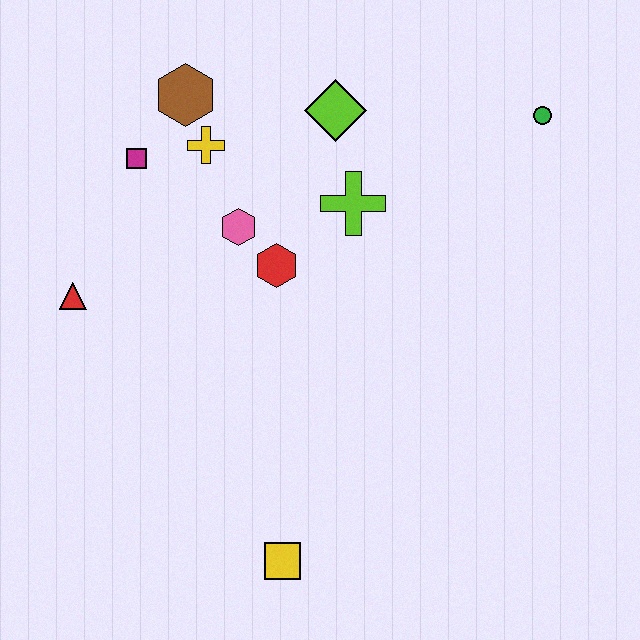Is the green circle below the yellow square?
No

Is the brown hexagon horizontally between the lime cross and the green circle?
No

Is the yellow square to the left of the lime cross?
Yes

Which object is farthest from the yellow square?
The green circle is farthest from the yellow square.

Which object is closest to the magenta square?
The yellow cross is closest to the magenta square.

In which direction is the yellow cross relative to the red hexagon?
The yellow cross is above the red hexagon.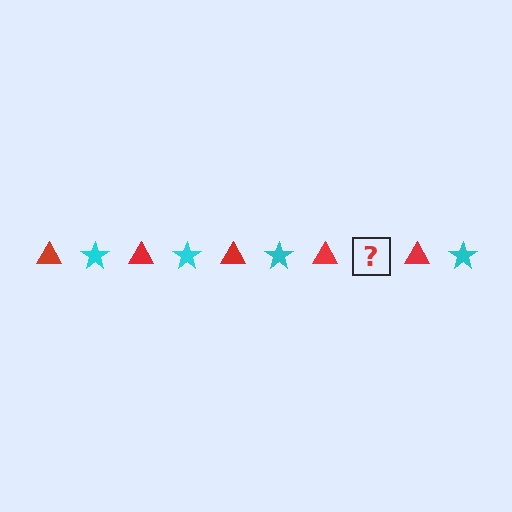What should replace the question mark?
The question mark should be replaced with a cyan star.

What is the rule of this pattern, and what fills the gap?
The rule is that the pattern alternates between red triangle and cyan star. The gap should be filled with a cyan star.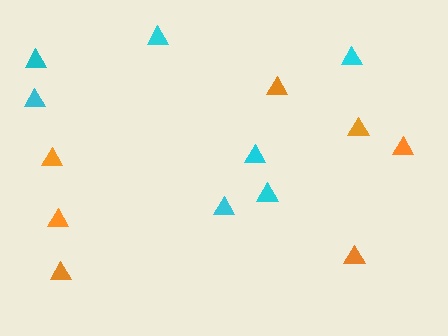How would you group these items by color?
There are 2 groups: one group of orange triangles (7) and one group of cyan triangles (7).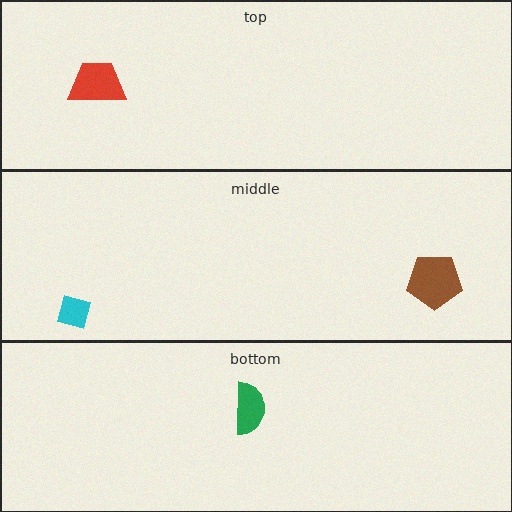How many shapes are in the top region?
1.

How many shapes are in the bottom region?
1.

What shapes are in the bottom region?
The green semicircle.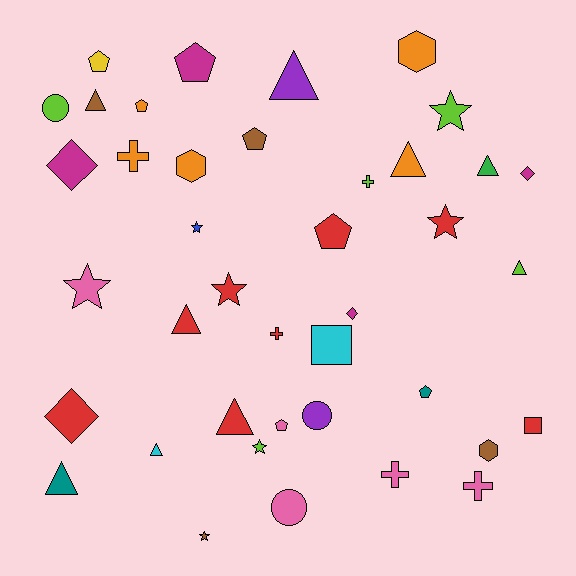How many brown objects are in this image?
There are 4 brown objects.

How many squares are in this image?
There are 2 squares.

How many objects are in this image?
There are 40 objects.